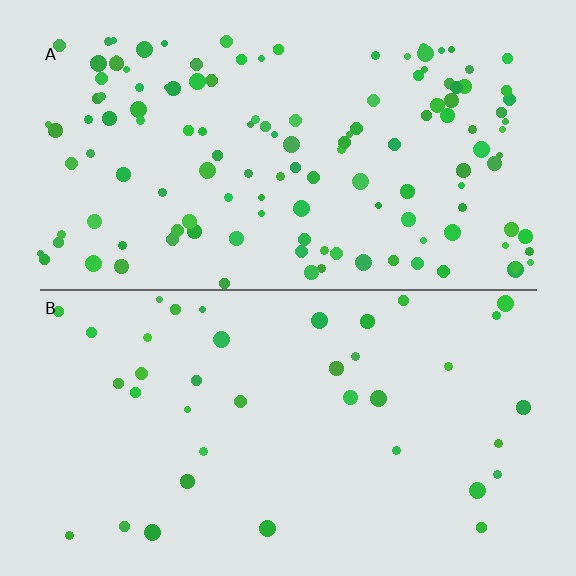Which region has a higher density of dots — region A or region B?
A (the top).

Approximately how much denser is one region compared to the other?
Approximately 3.5× — region A over region B.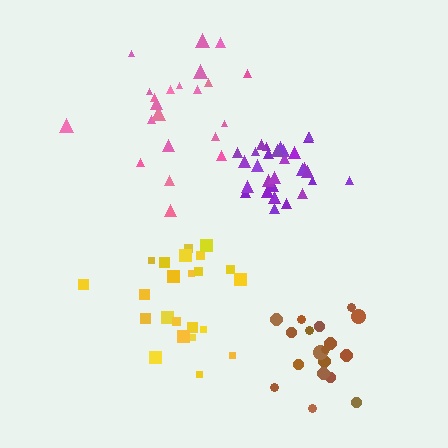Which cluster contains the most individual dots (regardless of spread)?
Purple (30).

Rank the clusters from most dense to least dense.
purple, brown, yellow, pink.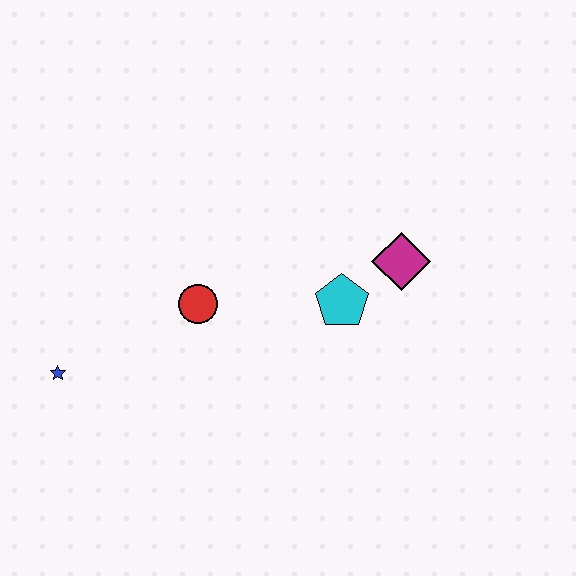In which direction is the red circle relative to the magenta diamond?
The red circle is to the left of the magenta diamond.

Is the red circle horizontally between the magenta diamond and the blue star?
Yes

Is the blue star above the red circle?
No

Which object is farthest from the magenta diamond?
The blue star is farthest from the magenta diamond.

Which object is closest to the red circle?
The cyan pentagon is closest to the red circle.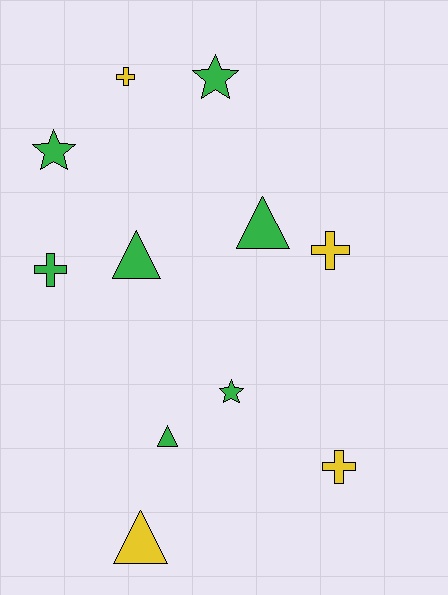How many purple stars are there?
There are no purple stars.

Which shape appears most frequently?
Triangle, with 4 objects.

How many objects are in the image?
There are 11 objects.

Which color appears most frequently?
Green, with 7 objects.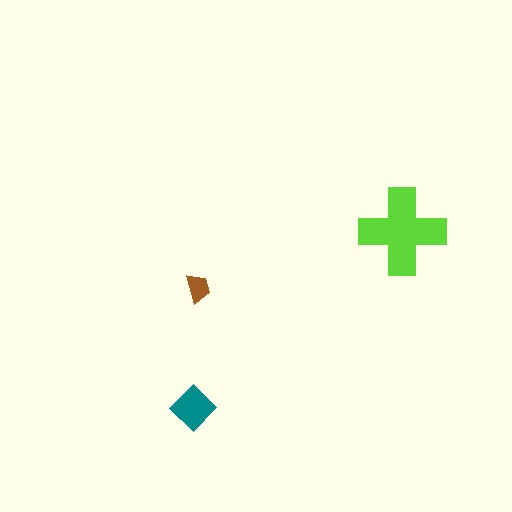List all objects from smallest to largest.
The brown trapezoid, the teal diamond, the lime cross.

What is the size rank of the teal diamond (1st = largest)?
2nd.